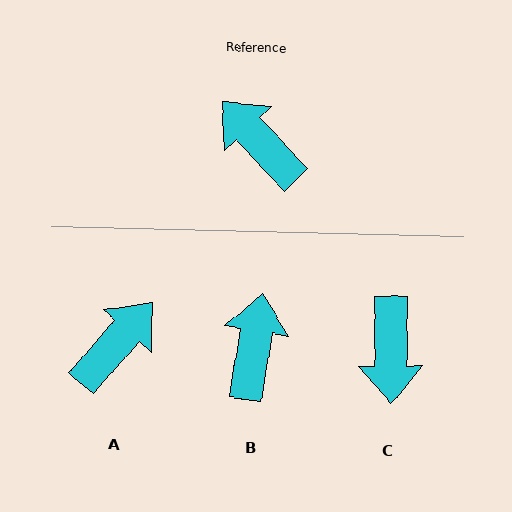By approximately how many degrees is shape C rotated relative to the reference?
Approximately 137 degrees counter-clockwise.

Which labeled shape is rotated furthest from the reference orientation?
C, about 137 degrees away.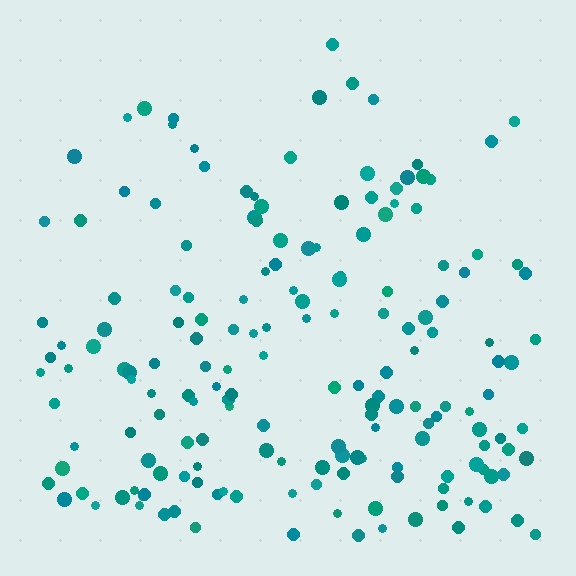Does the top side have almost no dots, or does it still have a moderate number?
Still a moderate number, just noticeably fewer than the bottom.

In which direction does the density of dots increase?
From top to bottom, with the bottom side densest.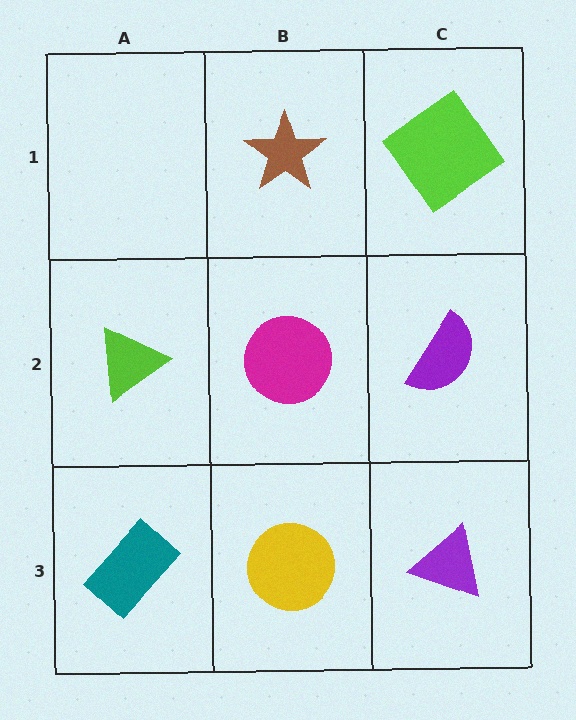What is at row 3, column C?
A purple triangle.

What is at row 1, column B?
A brown star.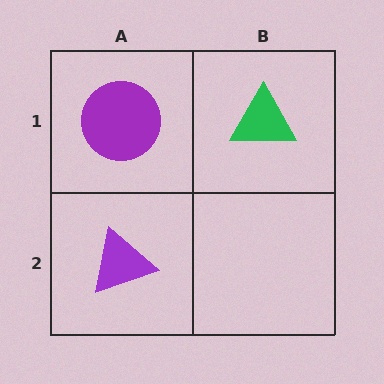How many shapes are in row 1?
2 shapes.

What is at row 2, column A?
A purple triangle.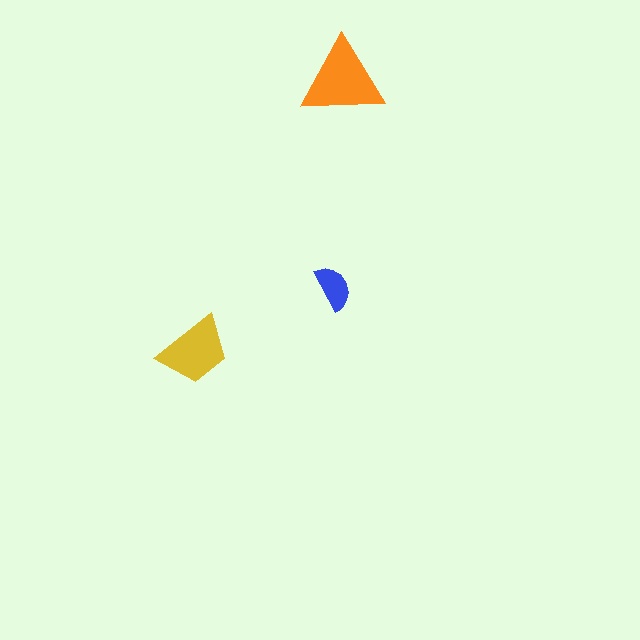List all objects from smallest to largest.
The blue semicircle, the yellow trapezoid, the orange triangle.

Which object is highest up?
The orange triangle is topmost.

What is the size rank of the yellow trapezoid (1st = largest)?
2nd.